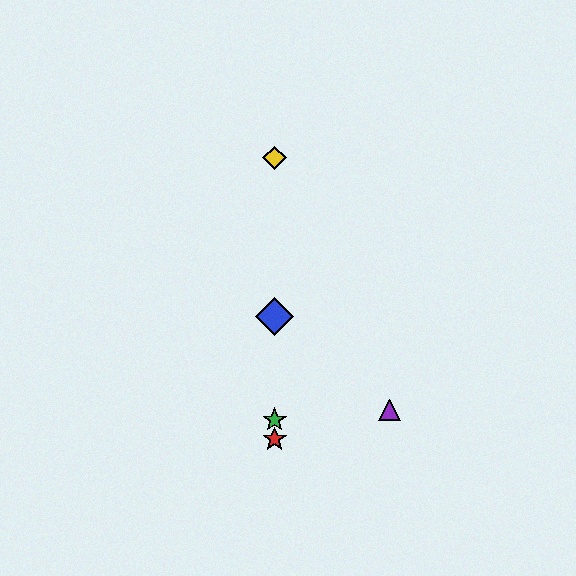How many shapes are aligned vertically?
4 shapes (the red star, the blue diamond, the green star, the yellow diamond) are aligned vertically.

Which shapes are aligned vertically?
The red star, the blue diamond, the green star, the yellow diamond are aligned vertically.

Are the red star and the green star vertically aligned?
Yes, both are at x≈275.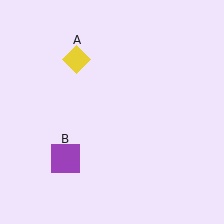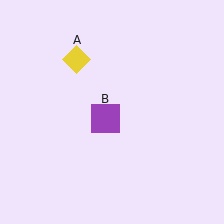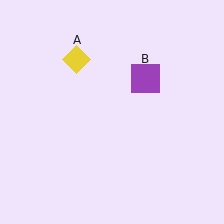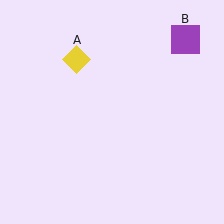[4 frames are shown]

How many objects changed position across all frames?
1 object changed position: purple square (object B).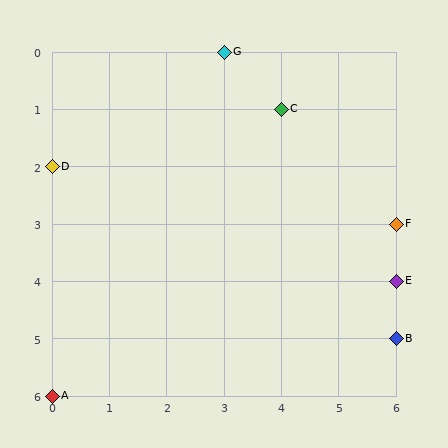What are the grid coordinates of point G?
Point G is at grid coordinates (3, 0).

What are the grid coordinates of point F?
Point F is at grid coordinates (6, 3).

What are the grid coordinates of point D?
Point D is at grid coordinates (0, 2).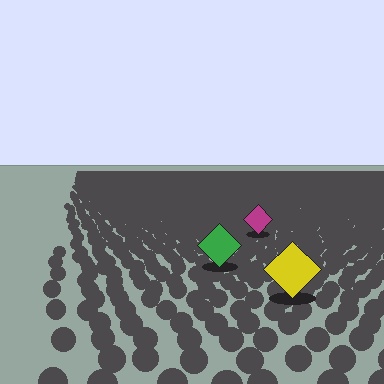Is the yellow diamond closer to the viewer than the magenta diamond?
Yes. The yellow diamond is closer — you can tell from the texture gradient: the ground texture is coarser near it.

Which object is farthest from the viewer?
The magenta diamond is farthest from the viewer. It appears smaller and the ground texture around it is denser.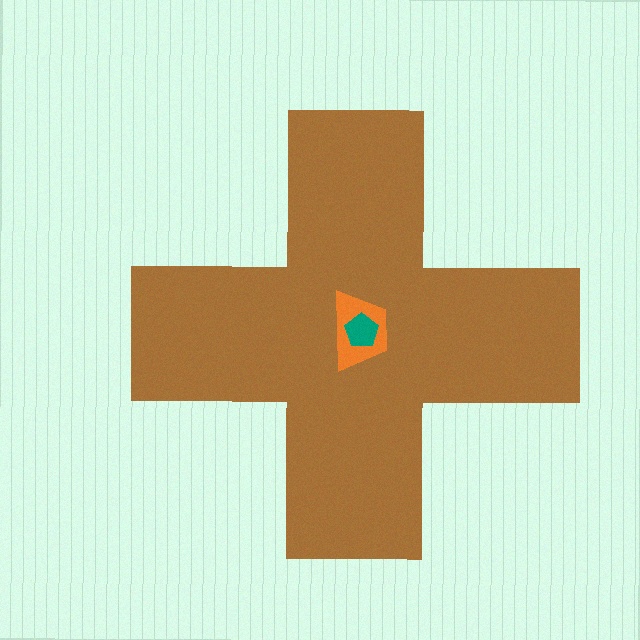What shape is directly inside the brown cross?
The orange trapezoid.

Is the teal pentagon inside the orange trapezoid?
Yes.